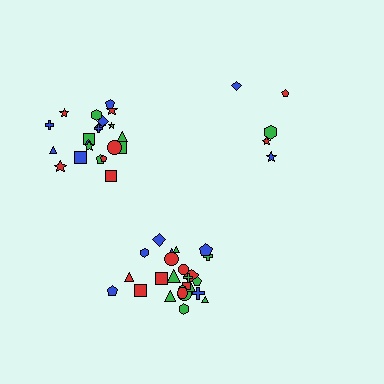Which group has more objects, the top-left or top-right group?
The top-left group.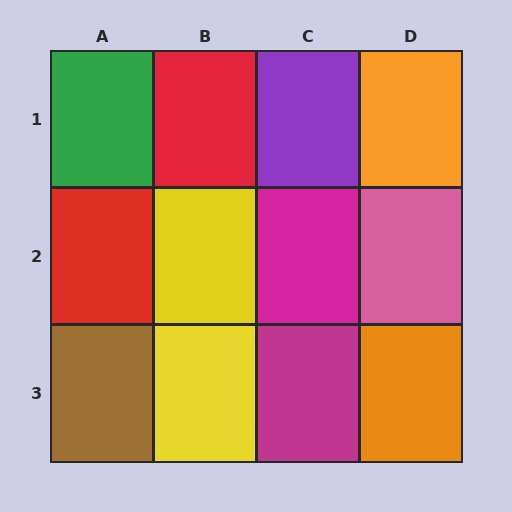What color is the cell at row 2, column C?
Magenta.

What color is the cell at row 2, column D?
Pink.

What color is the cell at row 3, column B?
Yellow.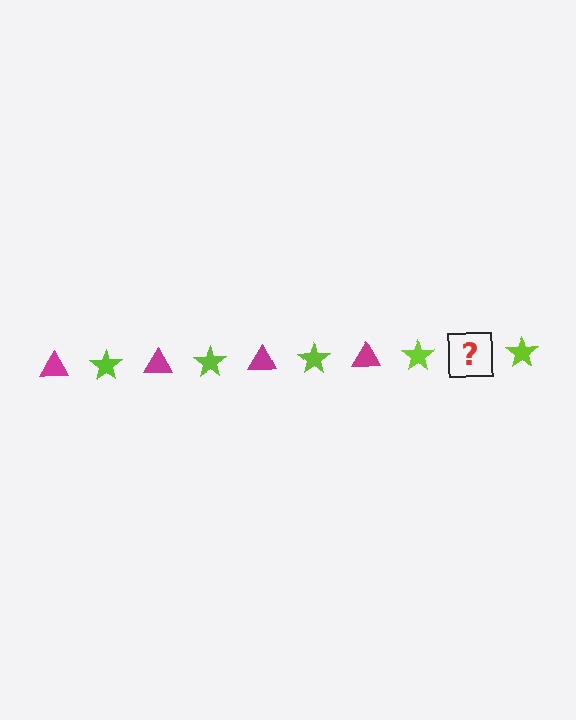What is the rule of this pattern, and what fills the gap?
The rule is that the pattern alternates between magenta triangle and lime star. The gap should be filled with a magenta triangle.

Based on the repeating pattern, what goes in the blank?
The blank should be a magenta triangle.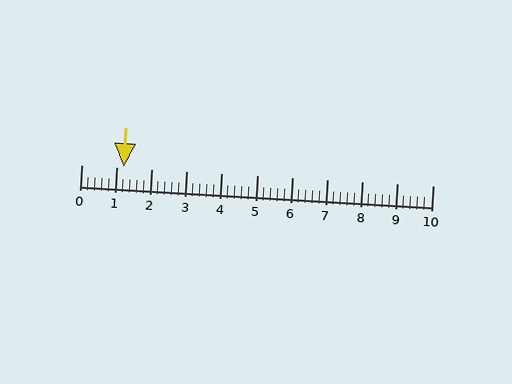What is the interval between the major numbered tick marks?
The major tick marks are spaced 1 units apart.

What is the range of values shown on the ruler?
The ruler shows values from 0 to 10.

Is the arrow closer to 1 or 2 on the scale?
The arrow is closer to 1.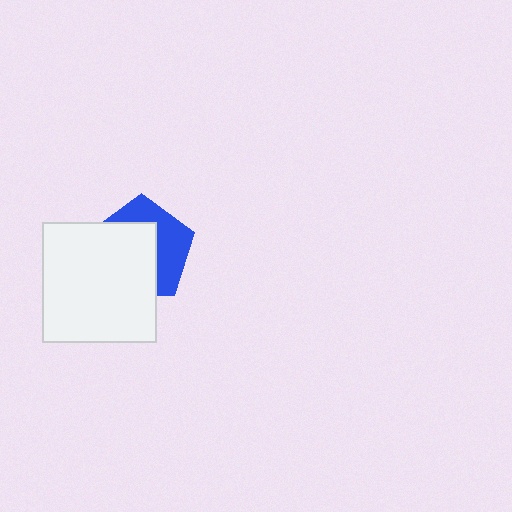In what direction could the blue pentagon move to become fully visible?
The blue pentagon could move toward the upper-right. That would shift it out from behind the white rectangle entirely.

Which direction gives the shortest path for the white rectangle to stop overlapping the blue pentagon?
Moving toward the lower-left gives the shortest separation.